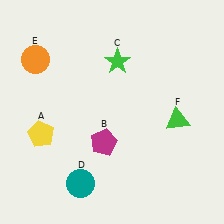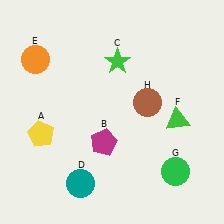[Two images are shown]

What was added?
A green circle (G), a brown circle (H) were added in Image 2.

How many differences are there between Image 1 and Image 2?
There are 2 differences between the two images.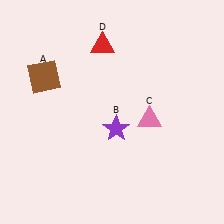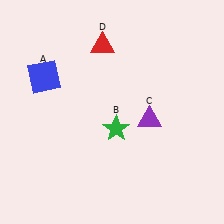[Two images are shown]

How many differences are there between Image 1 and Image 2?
There are 3 differences between the two images.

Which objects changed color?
A changed from brown to blue. B changed from purple to green. C changed from pink to purple.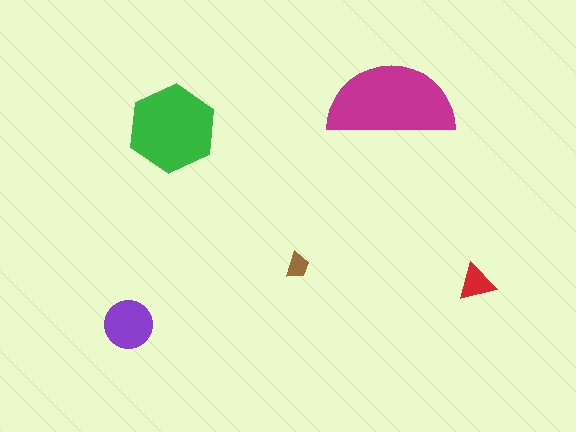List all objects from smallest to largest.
The brown trapezoid, the red triangle, the purple circle, the green hexagon, the magenta semicircle.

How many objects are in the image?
There are 5 objects in the image.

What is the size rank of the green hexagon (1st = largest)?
2nd.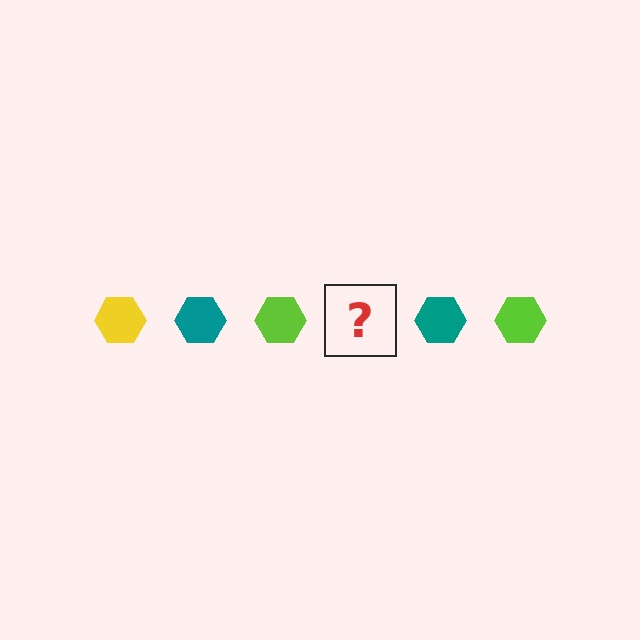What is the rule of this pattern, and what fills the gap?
The rule is that the pattern cycles through yellow, teal, lime hexagons. The gap should be filled with a yellow hexagon.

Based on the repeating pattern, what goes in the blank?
The blank should be a yellow hexagon.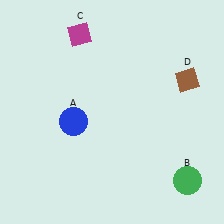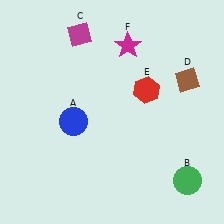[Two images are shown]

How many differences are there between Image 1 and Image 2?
There are 2 differences between the two images.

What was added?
A red hexagon (E), a magenta star (F) were added in Image 2.